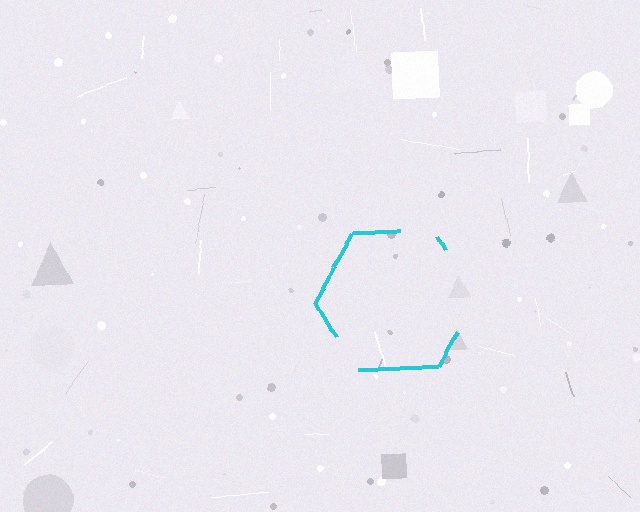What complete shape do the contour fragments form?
The contour fragments form a hexagon.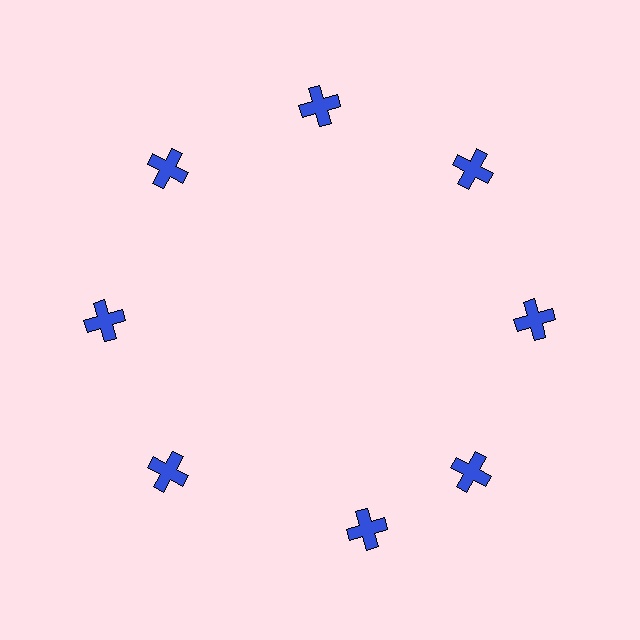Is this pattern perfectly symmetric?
No. The 8 blue crosses are arranged in a ring, but one element near the 6 o'clock position is rotated out of alignment along the ring, breaking the 8-fold rotational symmetry.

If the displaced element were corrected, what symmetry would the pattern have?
It would have 8-fold rotational symmetry — the pattern would map onto itself every 45 degrees.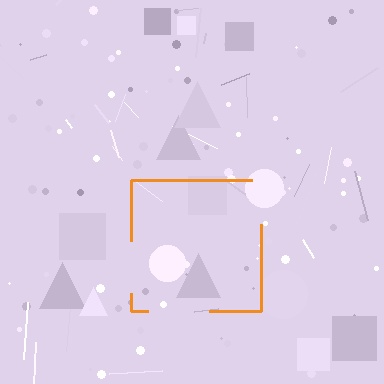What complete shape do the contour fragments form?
The contour fragments form a square.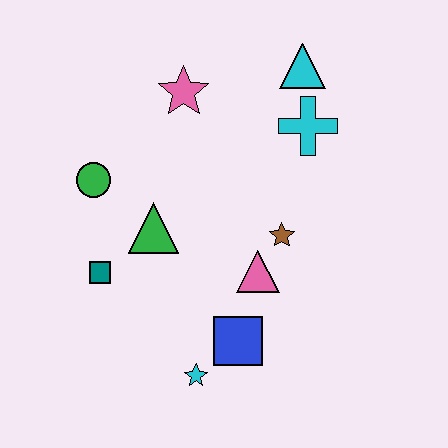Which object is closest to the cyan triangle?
The cyan cross is closest to the cyan triangle.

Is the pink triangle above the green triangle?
No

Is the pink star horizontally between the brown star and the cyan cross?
No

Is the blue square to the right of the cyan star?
Yes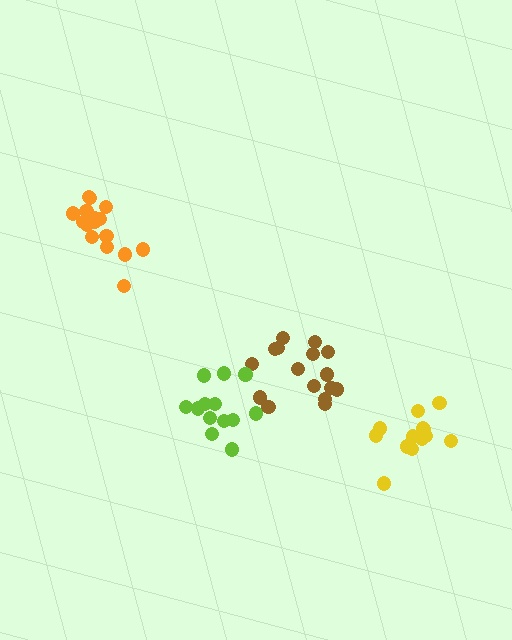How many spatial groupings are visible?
There are 4 spatial groupings.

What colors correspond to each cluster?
The clusters are colored: brown, orange, yellow, lime.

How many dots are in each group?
Group 1: 16 dots, Group 2: 17 dots, Group 3: 13 dots, Group 4: 13 dots (59 total).